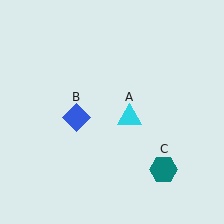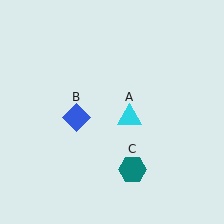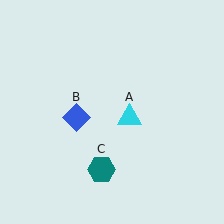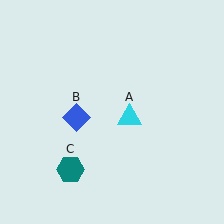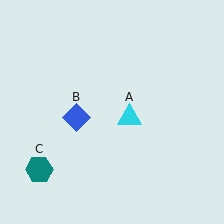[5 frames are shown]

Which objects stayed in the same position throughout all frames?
Cyan triangle (object A) and blue diamond (object B) remained stationary.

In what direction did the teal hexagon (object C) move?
The teal hexagon (object C) moved left.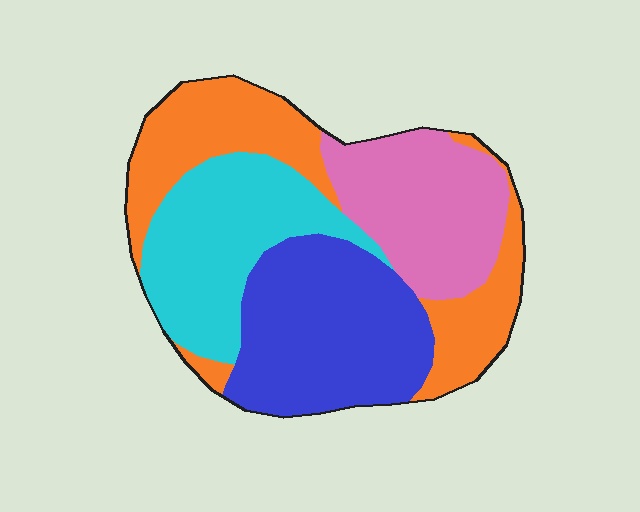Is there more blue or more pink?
Blue.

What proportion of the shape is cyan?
Cyan takes up about one quarter (1/4) of the shape.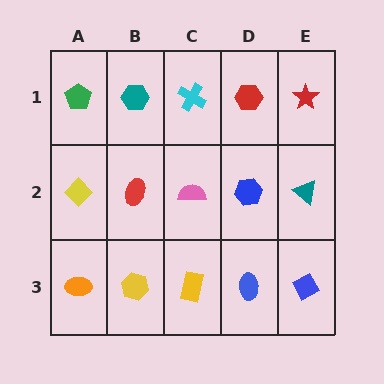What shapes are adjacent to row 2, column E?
A red star (row 1, column E), a blue diamond (row 3, column E), a blue hexagon (row 2, column D).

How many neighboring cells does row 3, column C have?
3.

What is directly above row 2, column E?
A red star.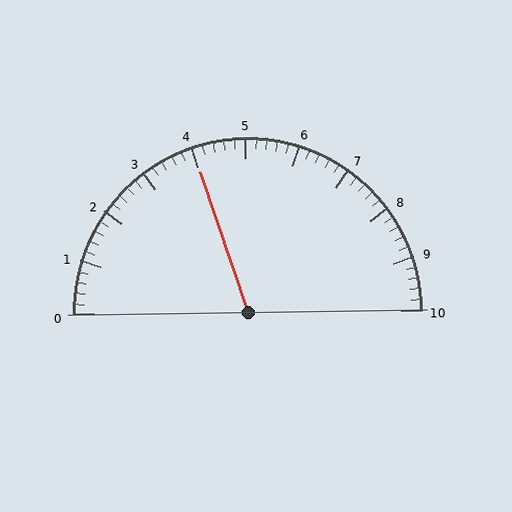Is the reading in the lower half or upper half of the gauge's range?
The reading is in the lower half of the range (0 to 10).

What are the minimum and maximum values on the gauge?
The gauge ranges from 0 to 10.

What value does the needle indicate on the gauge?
The needle indicates approximately 4.0.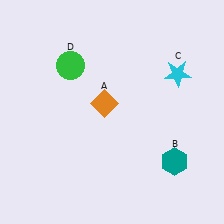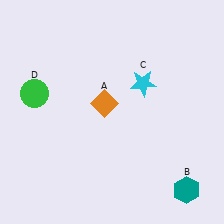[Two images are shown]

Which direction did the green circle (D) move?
The green circle (D) moved left.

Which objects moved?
The objects that moved are: the teal hexagon (B), the cyan star (C), the green circle (D).